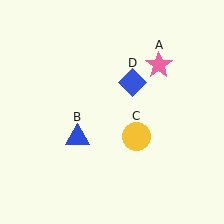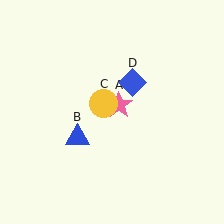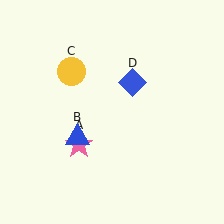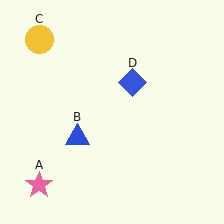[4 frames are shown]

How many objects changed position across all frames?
2 objects changed position: pink star (object A), yellow circle (object C).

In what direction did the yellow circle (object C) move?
The yellow circle (object C) moved up and to the left.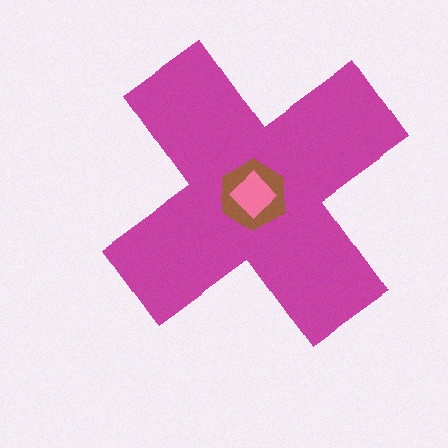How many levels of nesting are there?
3.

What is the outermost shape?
The magenta cross.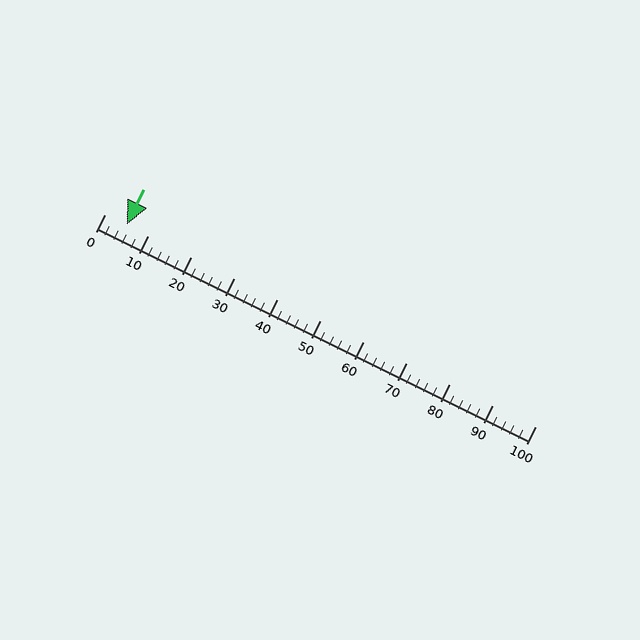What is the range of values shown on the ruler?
The ruler shows values from 0 to 100.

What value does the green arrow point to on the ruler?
The green arrow points to approximately 5.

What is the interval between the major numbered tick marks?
The major tick marks are spaced 10 units apart.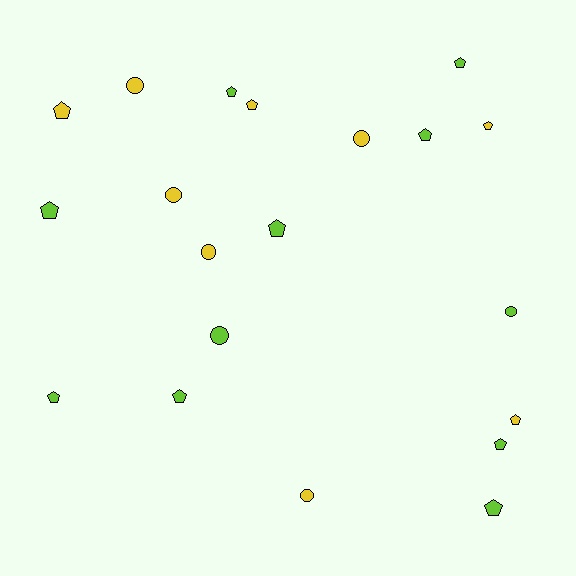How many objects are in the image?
There are 20 objects.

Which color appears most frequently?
Lime, with 11 objects.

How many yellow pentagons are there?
There are 4 yellow pentagons.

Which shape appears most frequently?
Pentagon, with 13 objects.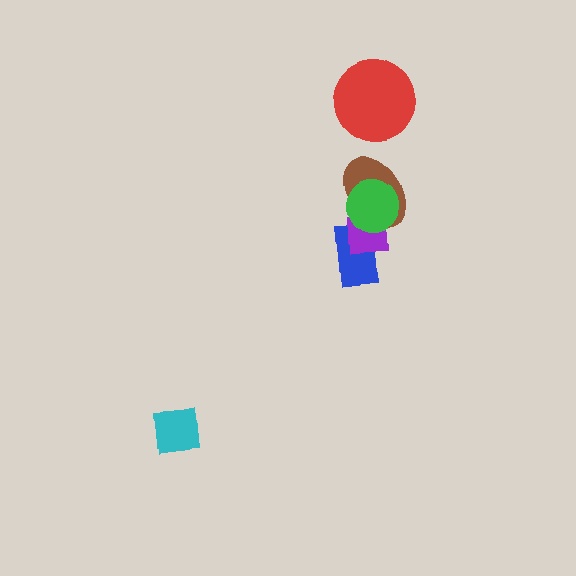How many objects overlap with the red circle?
0 objects overlap with the red circle.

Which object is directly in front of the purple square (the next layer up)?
The brown ellipse is directly in front of the purple square.